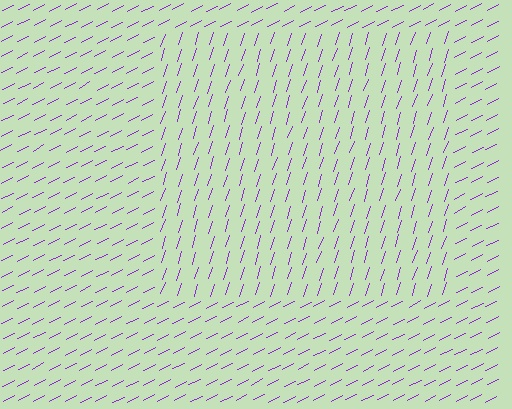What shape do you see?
I see a rectangle.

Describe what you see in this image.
The image is filled with small purple line segments. A rectangle region in the image has lines oriented differently from the surrounding lines, creating a visible texture boundary.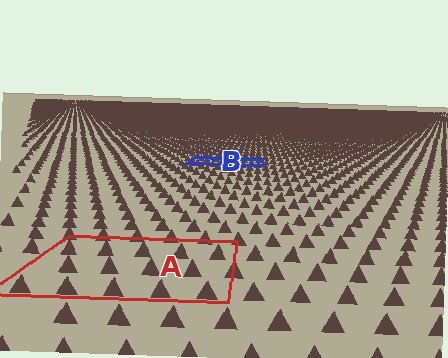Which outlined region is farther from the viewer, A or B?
Region B is farther from the viewer — the texture elements inside it appear smaller and more densely packed.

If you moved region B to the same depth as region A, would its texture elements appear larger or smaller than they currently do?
They would appear larger. At a closer depth, the same texture elements are projected at a bigger on-screen size.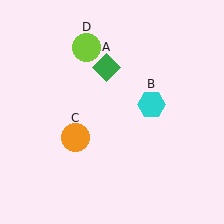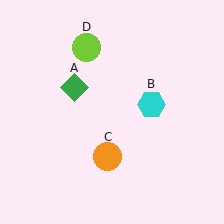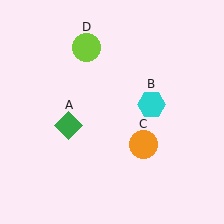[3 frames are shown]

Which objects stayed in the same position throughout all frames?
Cyan hexagon (object B) and lime circle (object D) remained stationary.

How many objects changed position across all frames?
2 objects changed position: green diamond (object A), orange circle (object C).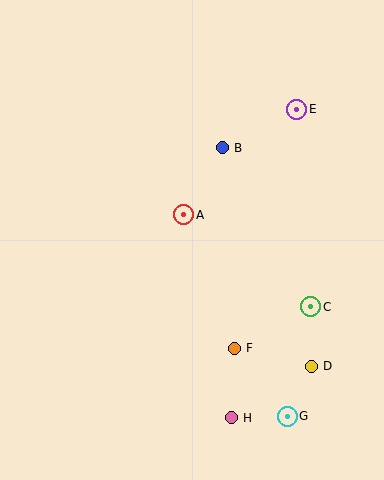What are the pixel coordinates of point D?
Point D is at (311, 366).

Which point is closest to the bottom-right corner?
Point G is closest to the bottom-right corner.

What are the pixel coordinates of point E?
Point E is at (297, 109).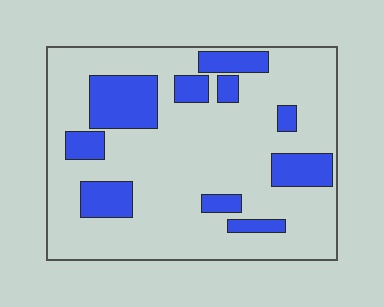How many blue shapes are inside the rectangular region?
10.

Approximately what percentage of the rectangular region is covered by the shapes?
Approximately 25%.